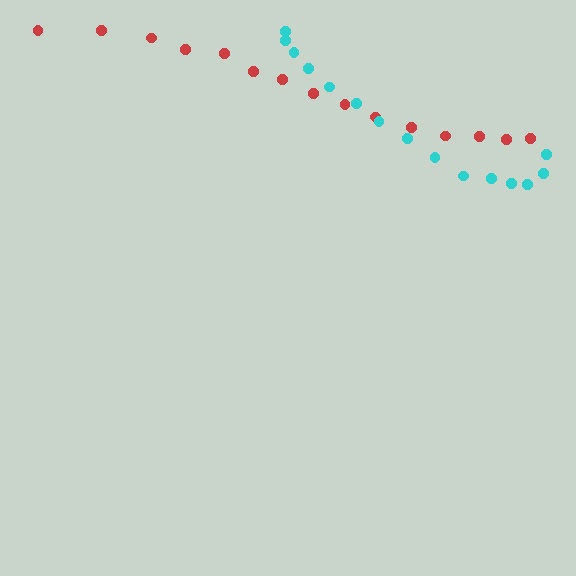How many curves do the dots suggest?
There are 2 distinct paths.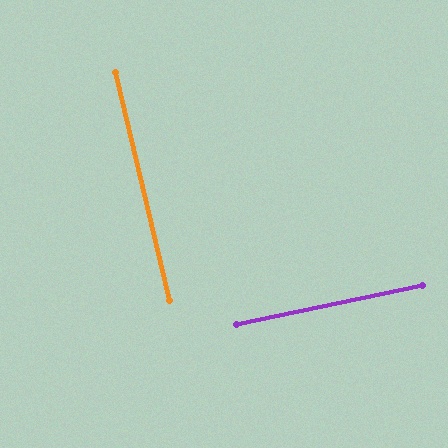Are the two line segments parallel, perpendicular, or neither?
Perpendicular — they meet at approximately 88°.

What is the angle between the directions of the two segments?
Approximately 88 degrees.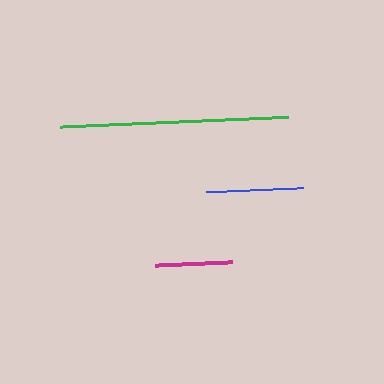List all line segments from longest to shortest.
From longest to shortest: green, blue, magenta.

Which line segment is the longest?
The green line is the longest at approximately 228 pixels.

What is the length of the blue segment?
The blue segment is approximately 97 pixels long.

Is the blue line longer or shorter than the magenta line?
The blue line is longer than the magenta line.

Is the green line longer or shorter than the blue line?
The green line is longer than the blue line.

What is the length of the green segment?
The green segment is approximately 228 pixels long.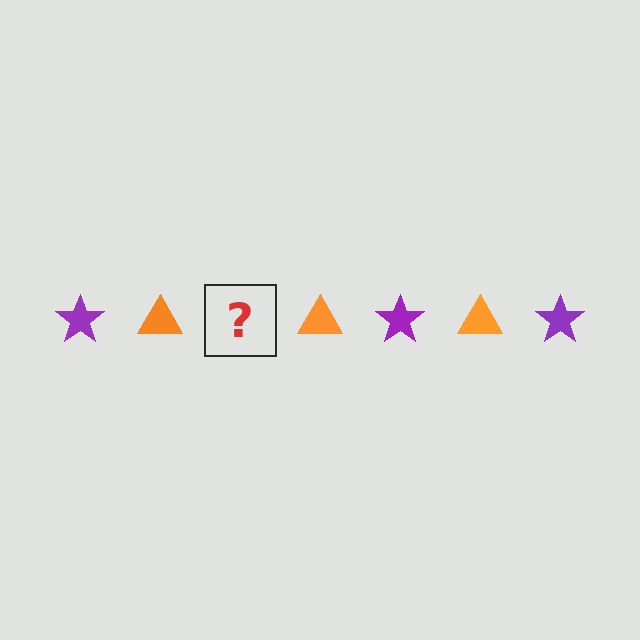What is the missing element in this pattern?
The missing element is a purple star.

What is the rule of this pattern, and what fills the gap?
The rule is that the pattern alternates between purple star and orange triangle. The gap should be filled with a purple star.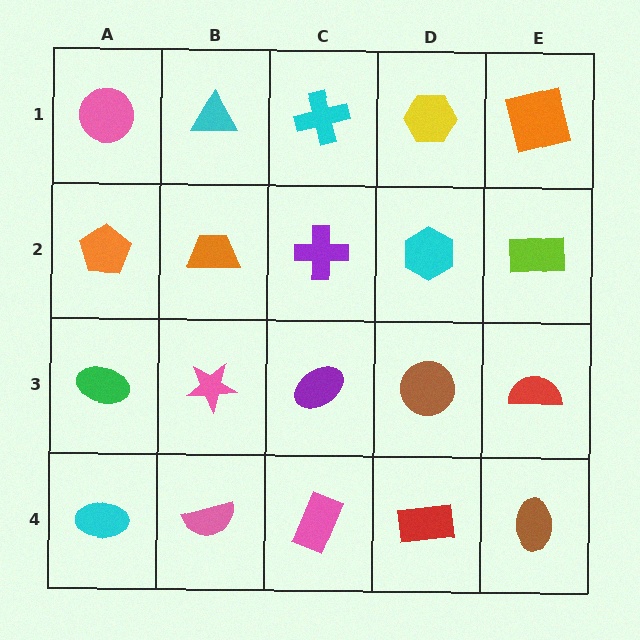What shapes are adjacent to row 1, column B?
An orange trapezoid (row 2, column B), a pink circle (row 1, column A), a cyan cross (row 1, column C).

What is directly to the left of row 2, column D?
A purple cross.